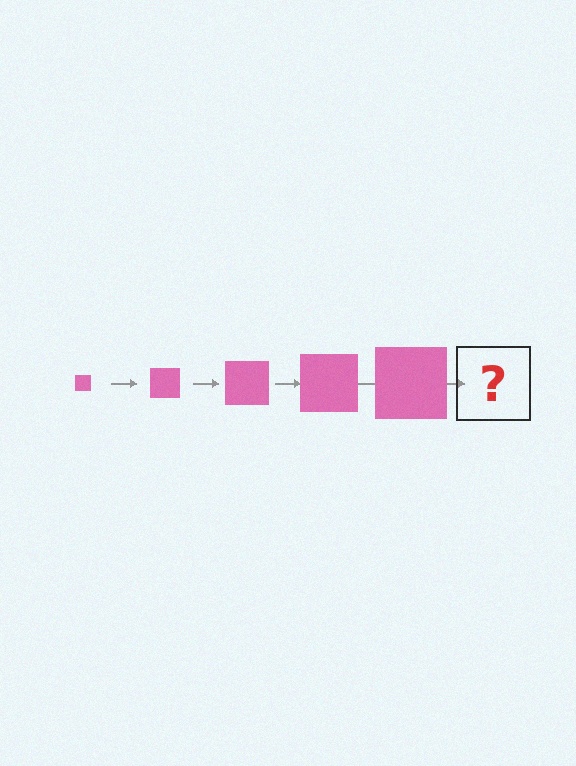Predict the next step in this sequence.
The next step is a pink square, larger than the previous one.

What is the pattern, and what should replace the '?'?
The pattern is that the square gets progressively larger each step. The '?' should be a pink square, larger than the previous one.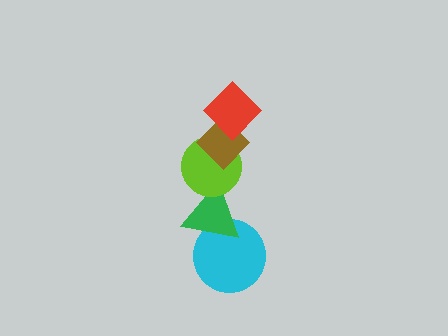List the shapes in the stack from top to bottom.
From top to bottom: the red diamond, the brown diamond, the lime circle, the green triangle, the cyan circle.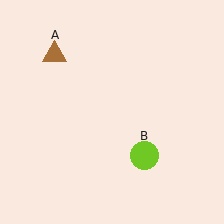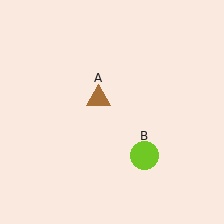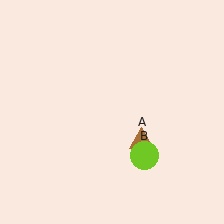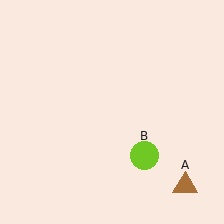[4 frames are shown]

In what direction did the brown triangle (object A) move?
The brown triangle (object A) moved down and to the right.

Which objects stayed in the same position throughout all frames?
Lime circle (object B) remained stationary.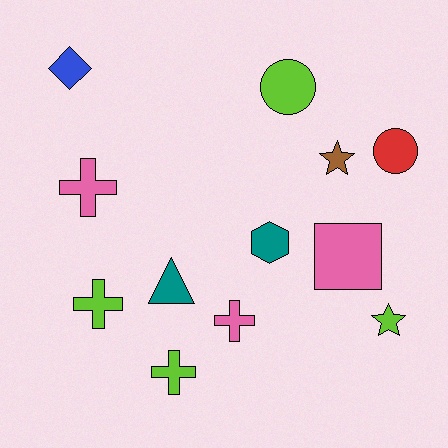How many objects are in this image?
There are 12 objects.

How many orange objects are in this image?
There are no orange objects.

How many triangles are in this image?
There is 1 triangle.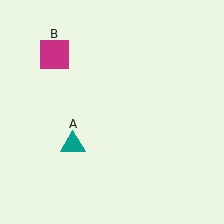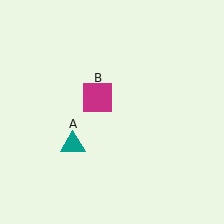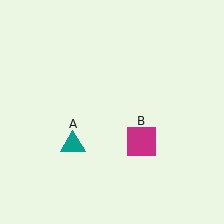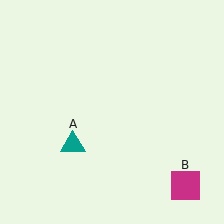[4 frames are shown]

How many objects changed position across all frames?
1 object changed position: magenta square (object B).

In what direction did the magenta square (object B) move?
The magenta square (object B) moved down and to the right.